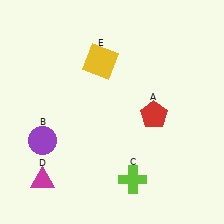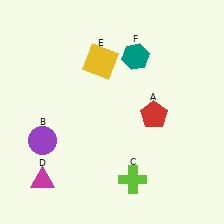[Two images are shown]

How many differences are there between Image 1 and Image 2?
There is 1 difference between the two images.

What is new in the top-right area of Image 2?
A teal hexagon (F) was added in the top-right area of Image 2.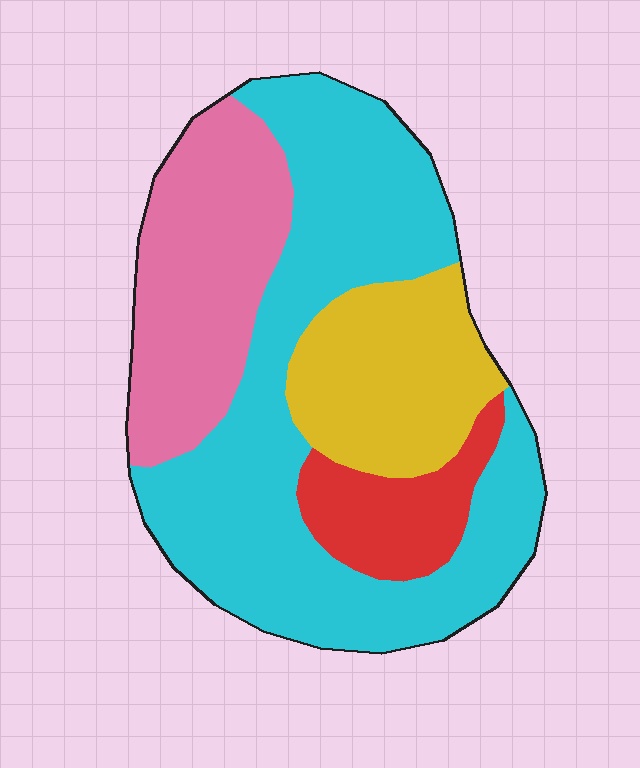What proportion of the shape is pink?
Pink takes up about one quarter (1/4) of the shape.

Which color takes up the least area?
Red, at roughly 10%.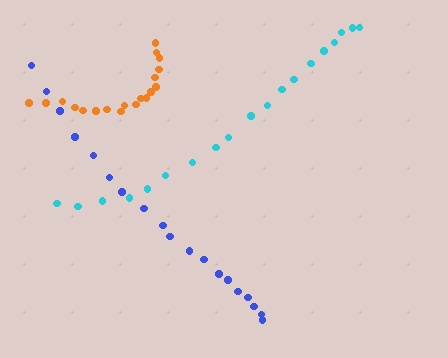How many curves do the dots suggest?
There are 3 distinct paths.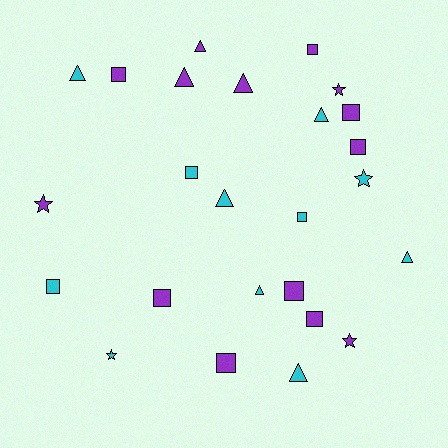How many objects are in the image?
There are 25 objects.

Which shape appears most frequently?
Square, with 11 objects.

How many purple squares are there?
There are 8 purple squares.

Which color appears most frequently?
Purple, with 14 objects.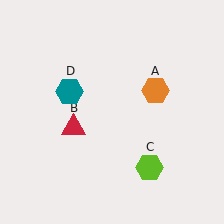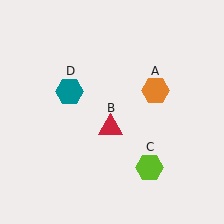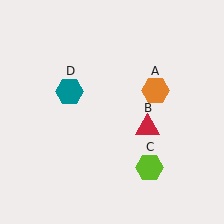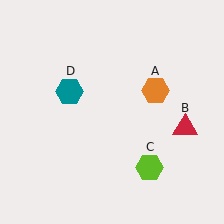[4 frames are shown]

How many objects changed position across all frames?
1 object changed position: red triangle (object B).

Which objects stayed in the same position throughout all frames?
Orange hexagon (object A) and lime hexagon (object C) and teal hexagon (object D) remained stationary.